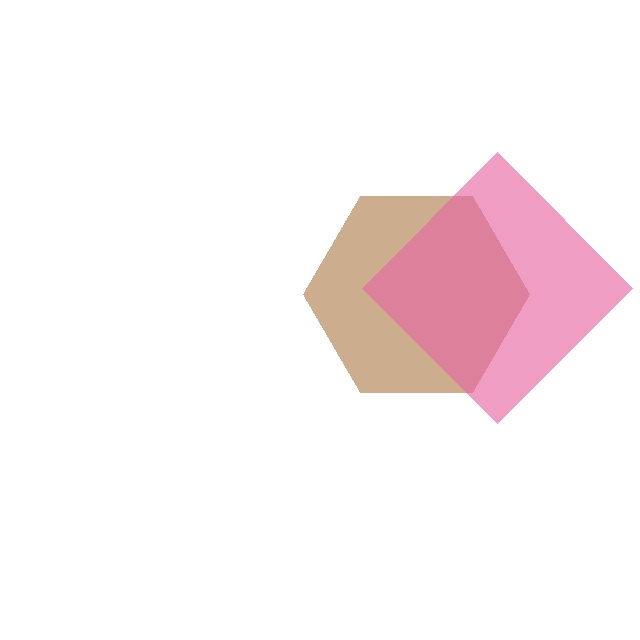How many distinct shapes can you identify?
There are 2 distinct shapes: a brown hexagon, a pink diamond.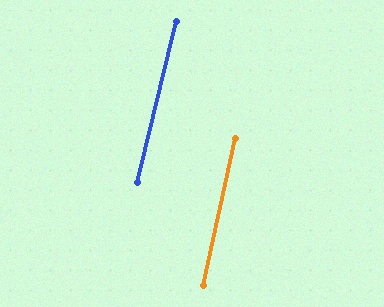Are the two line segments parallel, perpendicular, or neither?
Parallel — their directions differ by only 1.4°.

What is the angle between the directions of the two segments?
Approximately 1 degree.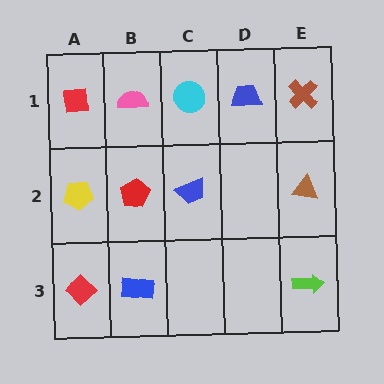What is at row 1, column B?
A pink semicircle.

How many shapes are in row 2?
4 shapes.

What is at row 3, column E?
A lime arrow.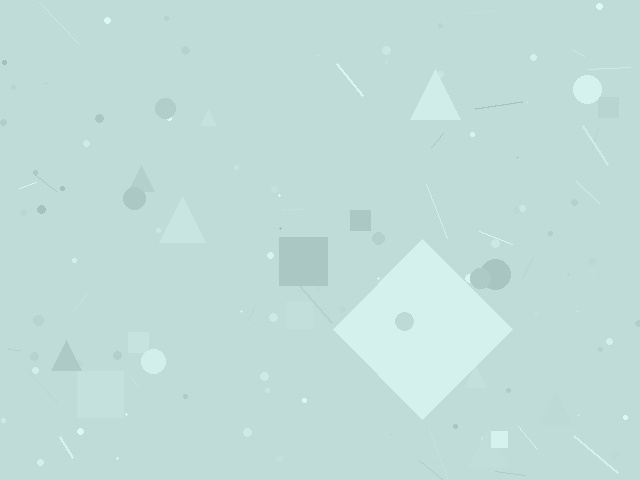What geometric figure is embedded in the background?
A diamond is embedded in the background.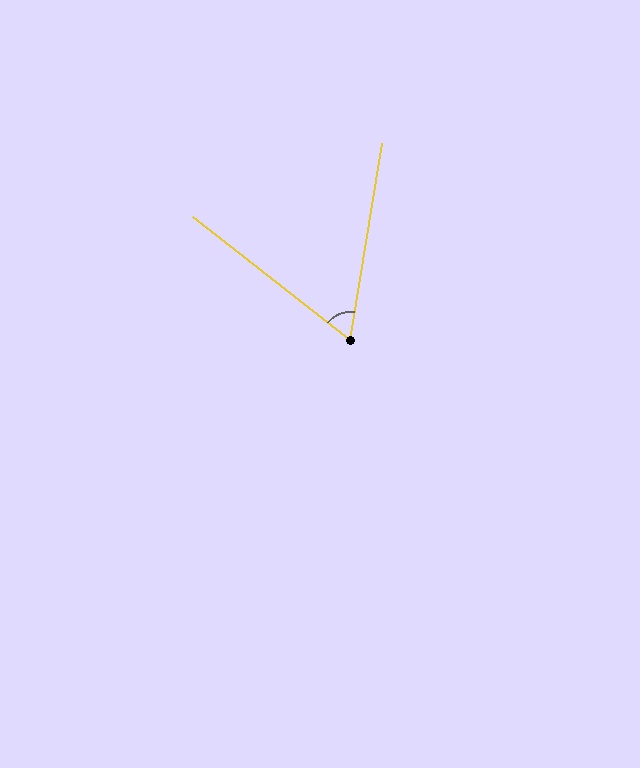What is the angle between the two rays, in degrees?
Approximately 61 degrees.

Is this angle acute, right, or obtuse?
It is acute.